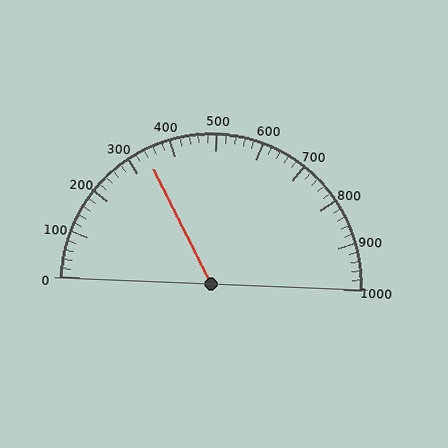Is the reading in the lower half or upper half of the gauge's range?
The reading is in the lower half of the range (0 to 1000).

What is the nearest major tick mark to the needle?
The nearest major tick mark is 300.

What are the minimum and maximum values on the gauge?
The gauge ranges from 0 to 1000.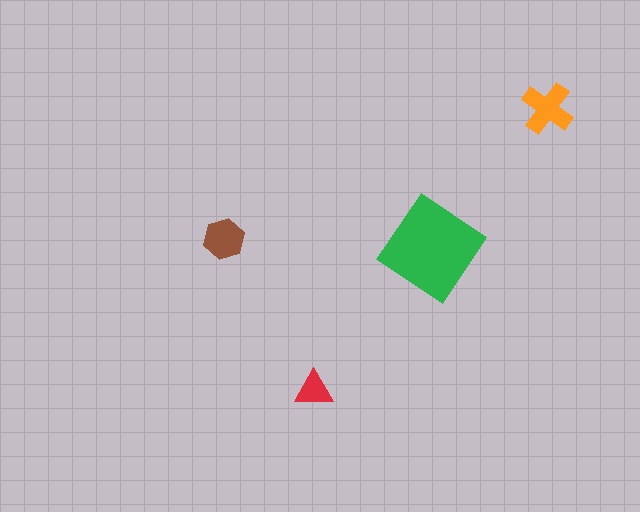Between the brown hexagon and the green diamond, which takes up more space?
The green diamond.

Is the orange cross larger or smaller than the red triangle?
Larger.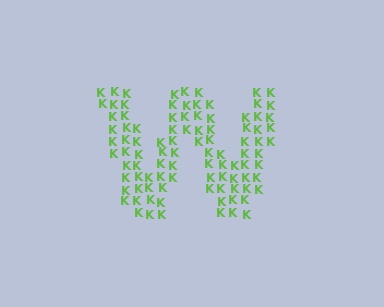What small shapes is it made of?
It is made of small letter K's.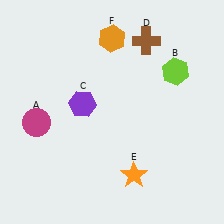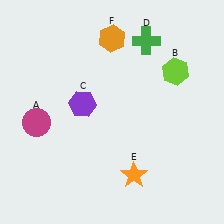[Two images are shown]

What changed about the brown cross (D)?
In Image 1, D is brown. In Image 2, it changed to green.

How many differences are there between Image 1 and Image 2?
There is 1 difference between the two images.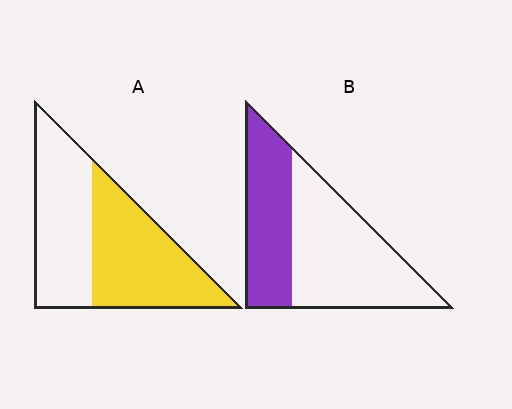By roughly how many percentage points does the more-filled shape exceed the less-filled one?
By roughly 10 percentage points (A over B).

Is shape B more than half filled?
No.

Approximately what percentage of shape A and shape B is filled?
A is approximately 50% and B is approximately 40%.